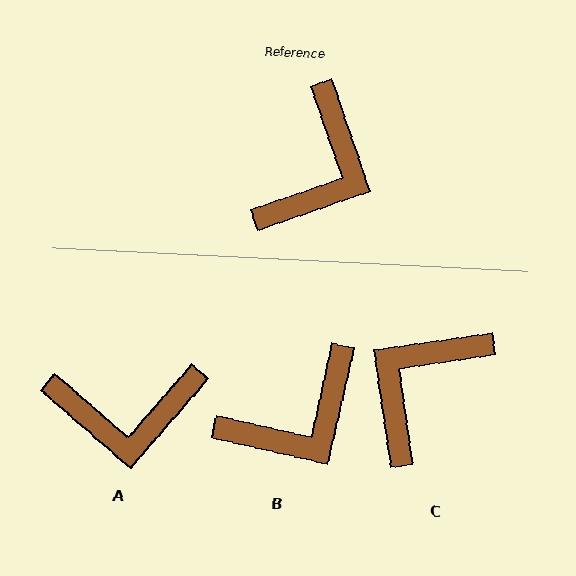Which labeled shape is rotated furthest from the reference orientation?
C, about 169 degrees away.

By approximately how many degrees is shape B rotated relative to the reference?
Approximately 32 degrees clockwise.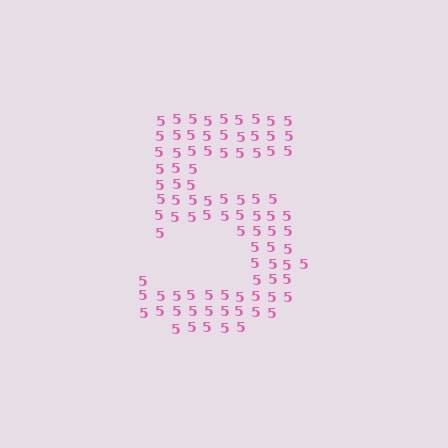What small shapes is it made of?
It is made of small digit 5's.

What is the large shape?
The large shape is the digit 5.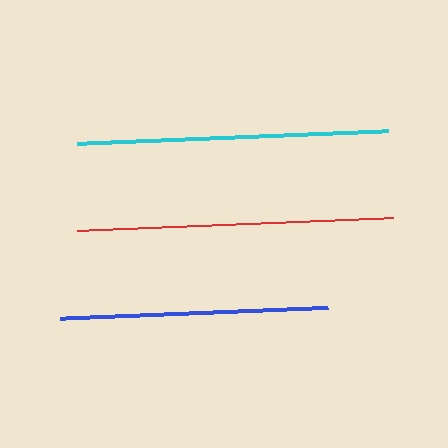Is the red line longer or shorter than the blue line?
The red line is longer than the blue line.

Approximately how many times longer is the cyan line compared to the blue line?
The cyan line is approximately 1.2 times the length of the blue line.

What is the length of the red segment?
The red segment is approximately 316 pixels long.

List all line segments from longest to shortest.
From longest to shortest: red, cyan, blue.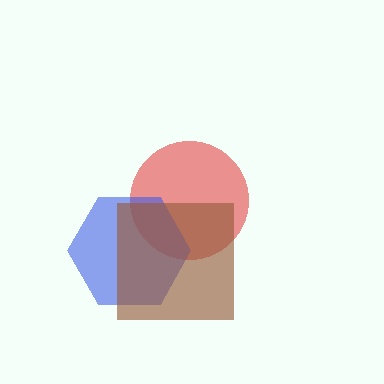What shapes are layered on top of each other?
The layered shapes are: a red circle, a blue hexagon, a brown square.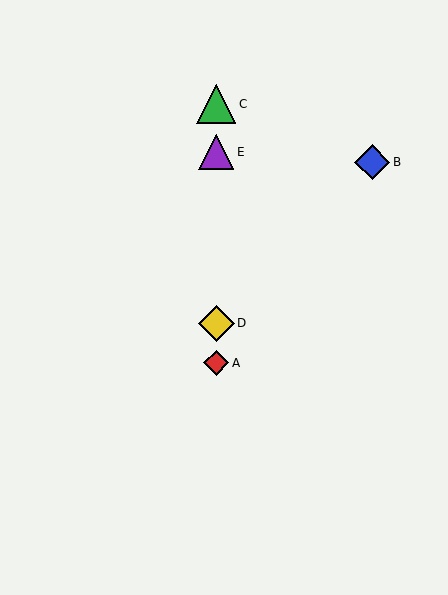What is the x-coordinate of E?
Object E is at x≈216.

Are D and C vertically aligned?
Yes, both are at x≈216.